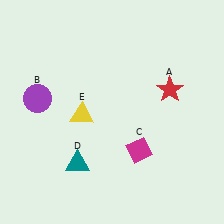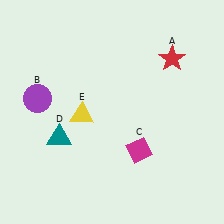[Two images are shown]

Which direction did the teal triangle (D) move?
The teal triangle (D) moved up.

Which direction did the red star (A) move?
The red star (A) moved up.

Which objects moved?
The objects that moved are: the red star (A), the teal triangle (D).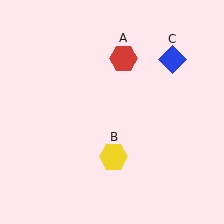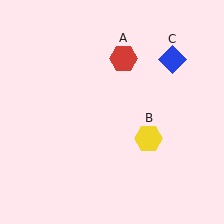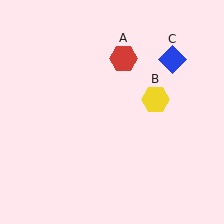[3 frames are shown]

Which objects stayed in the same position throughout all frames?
Red hexagon (object A) and blue diamond (object C) remained stationary.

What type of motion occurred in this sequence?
The yellow hexagon (object B) rotated counterclockwise around the center of the scene.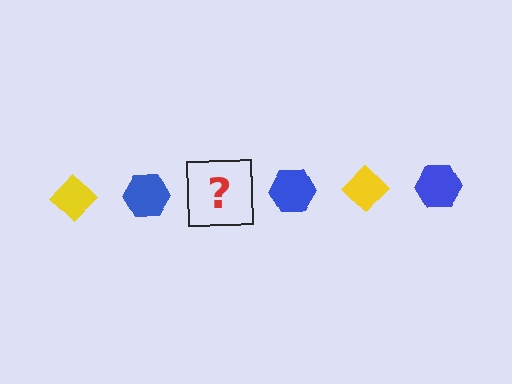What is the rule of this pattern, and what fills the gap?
The rule is that the pattern alternates between yellow diamond and blue hexagon. The gap should be filled with a yellow diamond.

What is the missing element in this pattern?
The missing element is a yellow diamond.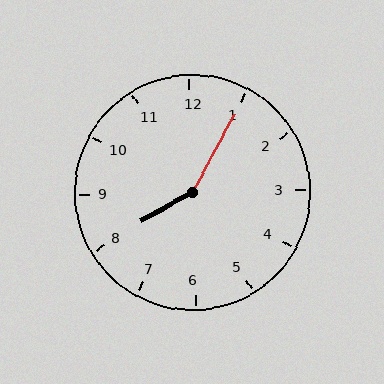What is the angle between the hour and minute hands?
Approximately 148 degrees.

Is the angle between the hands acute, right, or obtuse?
It is obtuse.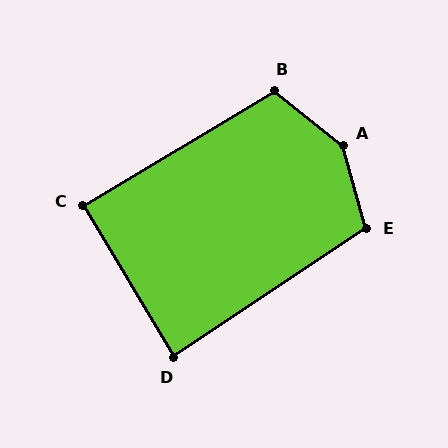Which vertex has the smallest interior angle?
D, at approximately 87 degrees.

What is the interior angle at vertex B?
Approximately 110 degrees (obtuse).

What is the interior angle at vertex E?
Approximately 108 degrees (obtuse).